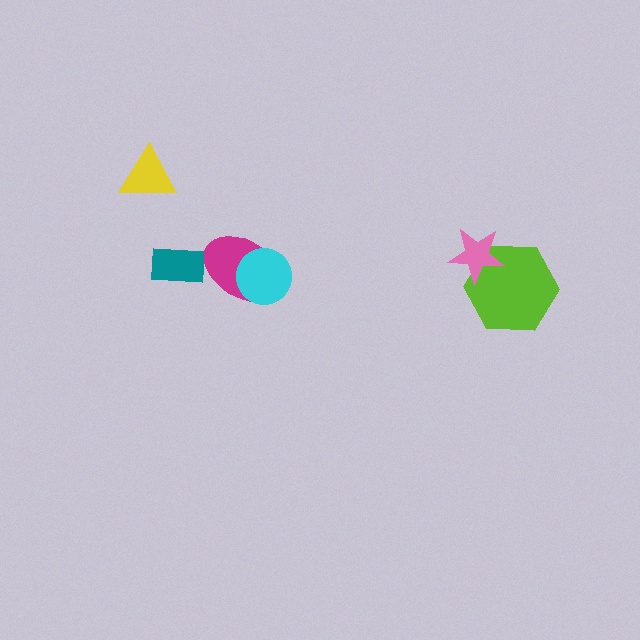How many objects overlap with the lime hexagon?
1 object overlaps with the lime hexagon.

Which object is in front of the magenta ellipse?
The cyan circle is in front of the magenta ellipse.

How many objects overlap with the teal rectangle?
0 objects overlap with the teal rectangle.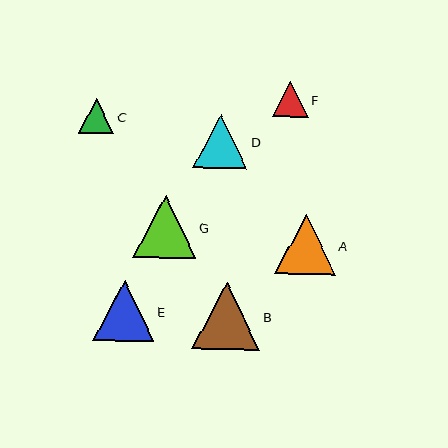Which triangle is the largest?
Triangle B is the largest with a size of approximately 67 pixels.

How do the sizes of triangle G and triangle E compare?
Triangle G and triangle E are approximately the same size.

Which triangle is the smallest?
Triangle C is the smallest with a size of approximately 35 pixels.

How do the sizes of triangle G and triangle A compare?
Triangle G and triangle A are approximately the same size.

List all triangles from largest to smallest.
From largest to smallest: B, G, E, A, D, F, C.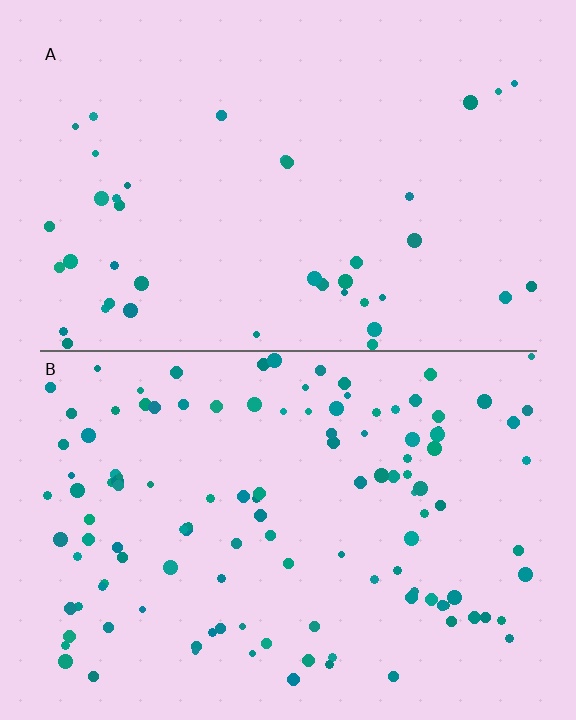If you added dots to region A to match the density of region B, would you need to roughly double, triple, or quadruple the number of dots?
Approximately triple.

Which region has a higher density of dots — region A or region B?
B (the bottom).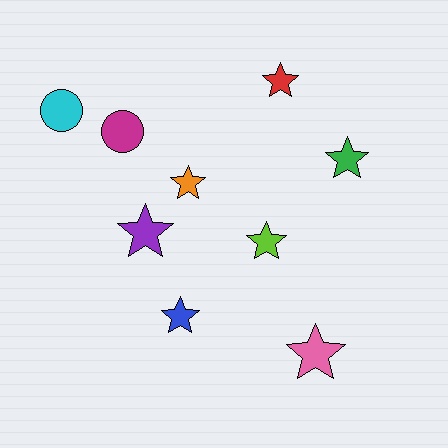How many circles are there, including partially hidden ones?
There are 2 circles.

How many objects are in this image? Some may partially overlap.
There are 9 objects.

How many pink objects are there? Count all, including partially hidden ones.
There is 1 pink object.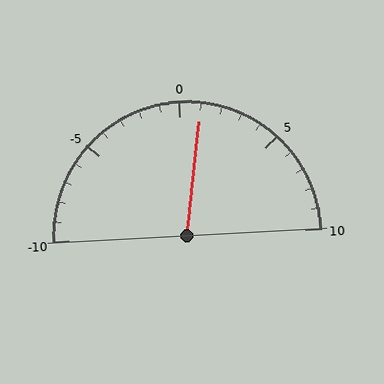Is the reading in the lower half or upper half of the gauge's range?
The reading is in the upper half of the range (-10 to 10).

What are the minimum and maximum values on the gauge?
The gauge ranges from -10 to 10.